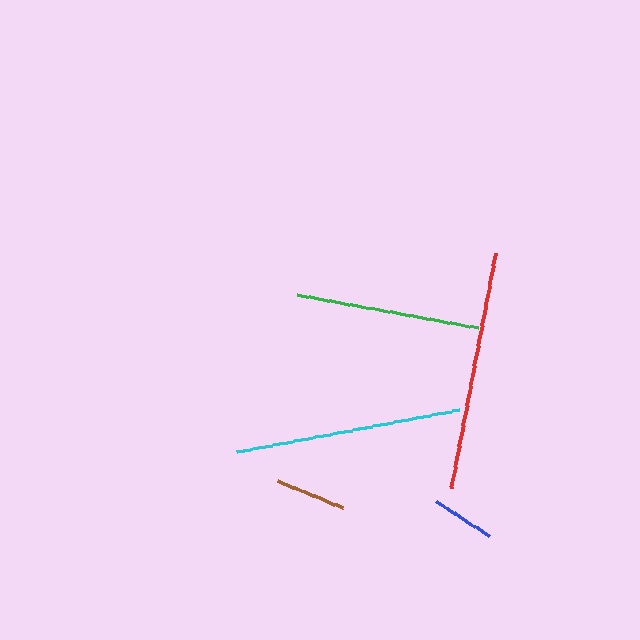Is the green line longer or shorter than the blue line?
The green line is longer than the blue line.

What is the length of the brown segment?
The brown segment is approximately 71 pixels long.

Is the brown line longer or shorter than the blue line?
The brown line is longer than the blue line.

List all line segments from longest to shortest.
From longest to shortest: red, cyan, green, brown, blue.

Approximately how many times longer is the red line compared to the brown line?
The red line is approximately 3.4 times the length of the brown line.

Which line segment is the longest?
The red line is the longest at approximately 238 pixels.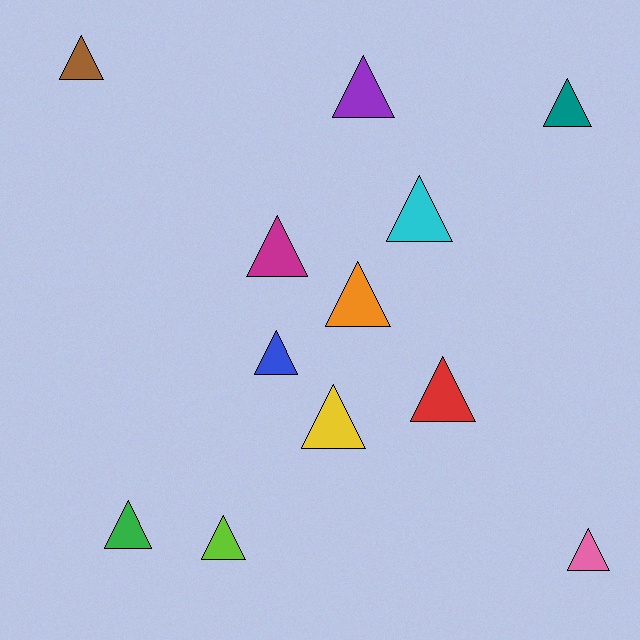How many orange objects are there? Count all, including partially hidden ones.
There is 1 orange object.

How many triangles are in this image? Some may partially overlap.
There are 12 triangles.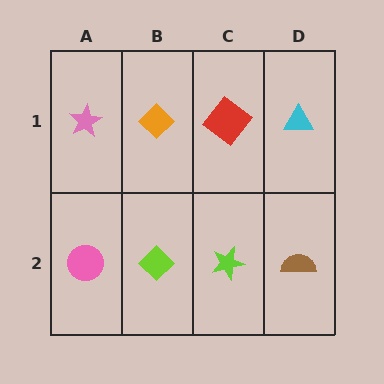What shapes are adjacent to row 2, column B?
An orange diamond (row 1, column B), a pink circle (row 2, column A), a lime star (row 2, column C).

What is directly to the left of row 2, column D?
A lime star.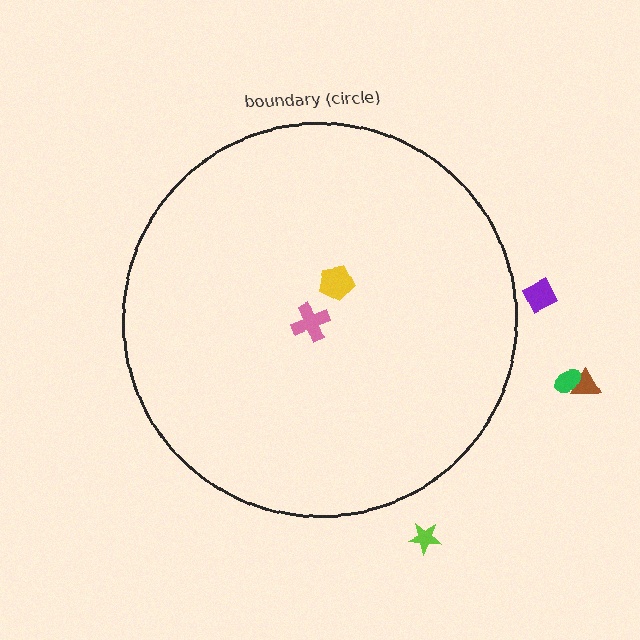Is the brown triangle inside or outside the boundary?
Outside.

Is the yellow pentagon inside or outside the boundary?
Inside.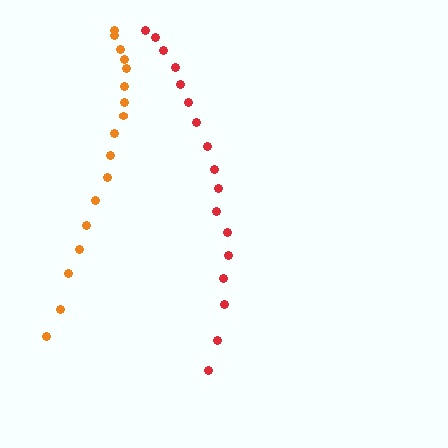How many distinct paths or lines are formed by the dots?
There are 2 distinct paths.